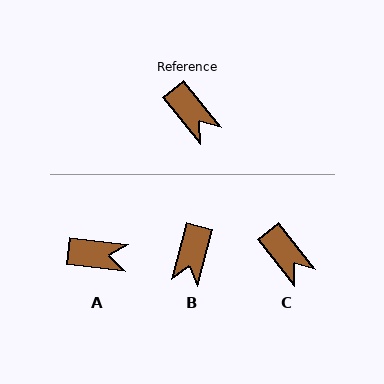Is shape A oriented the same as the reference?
No, it is off by about 45 degrees.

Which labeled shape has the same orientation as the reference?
C.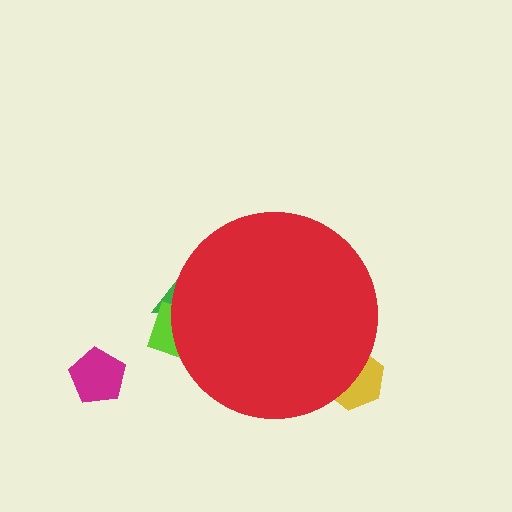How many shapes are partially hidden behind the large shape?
3 shapes are partially hidden.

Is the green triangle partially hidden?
Yes, the green triangle is partially hidden behind the red circle.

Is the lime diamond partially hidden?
Yes, the lime diamond is partially hidden behind the red circle.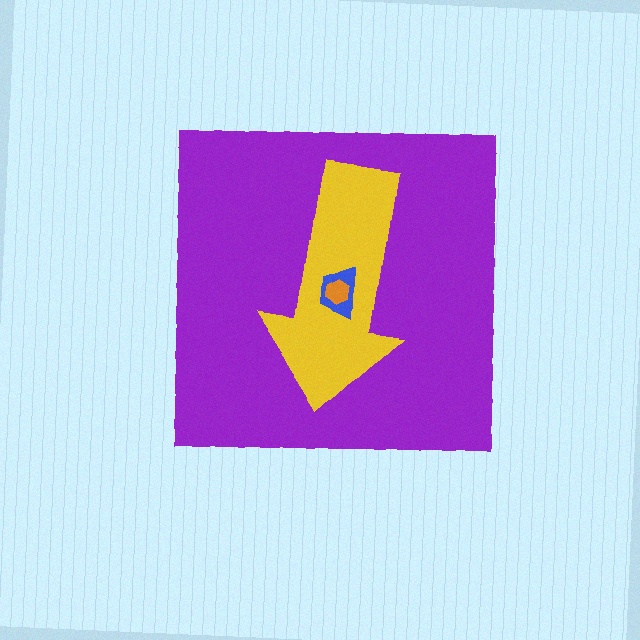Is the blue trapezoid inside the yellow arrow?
Yes.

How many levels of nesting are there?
4.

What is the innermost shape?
The orange hexagon.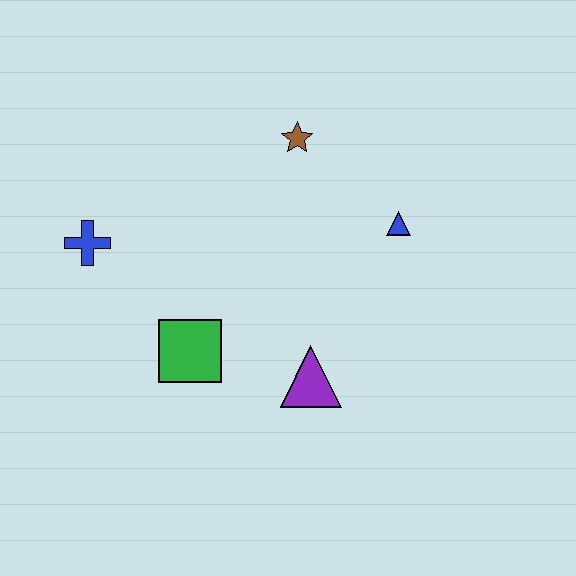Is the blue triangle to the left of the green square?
No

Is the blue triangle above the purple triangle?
Yes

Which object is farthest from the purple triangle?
The blue cross is farthest from the purple triangle.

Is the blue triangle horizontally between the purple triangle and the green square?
No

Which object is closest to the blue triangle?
The brown star is closest to the blue triangle.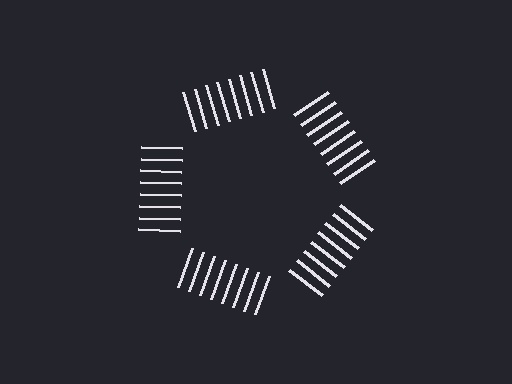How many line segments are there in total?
40 — 8 along each of the 5 edges.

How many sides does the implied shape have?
5 sides — the line-ends trace a pentagon.